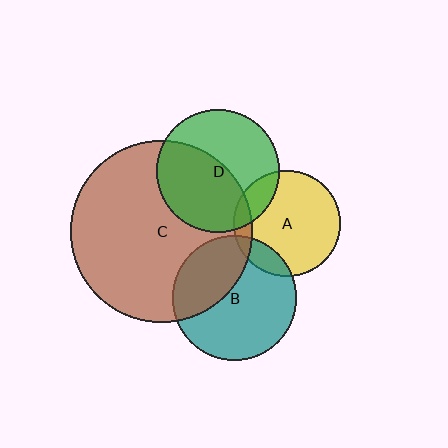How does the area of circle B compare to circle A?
Approximately 1.4 times.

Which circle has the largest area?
Circle C (brown).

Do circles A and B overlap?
Yes.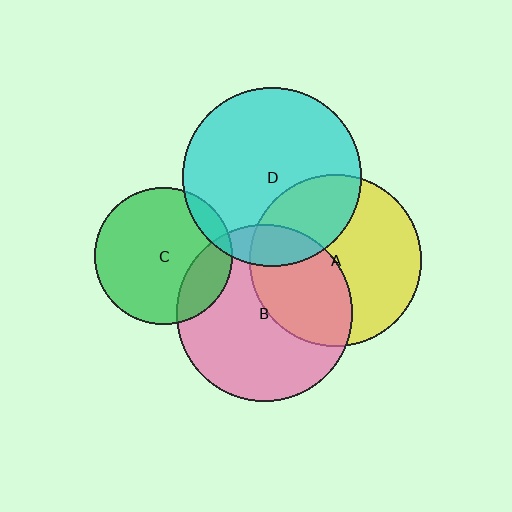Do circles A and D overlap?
Yes.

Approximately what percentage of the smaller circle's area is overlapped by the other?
Approximately 30%.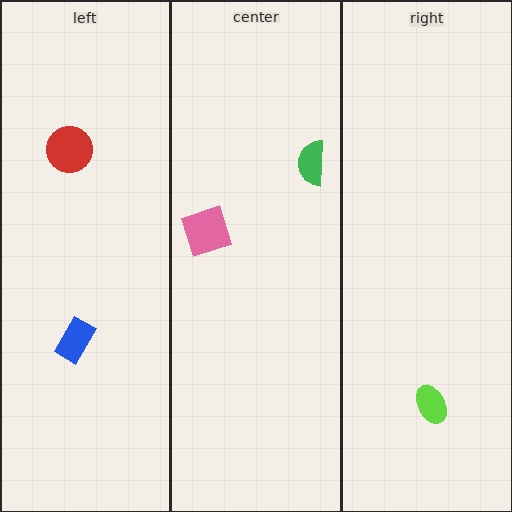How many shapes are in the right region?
1.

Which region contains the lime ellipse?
The right region.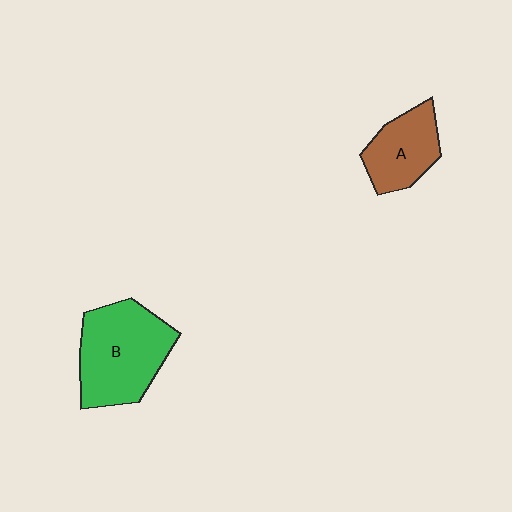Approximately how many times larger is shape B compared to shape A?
Approximately 1.7 times.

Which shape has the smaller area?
Shape A (brown).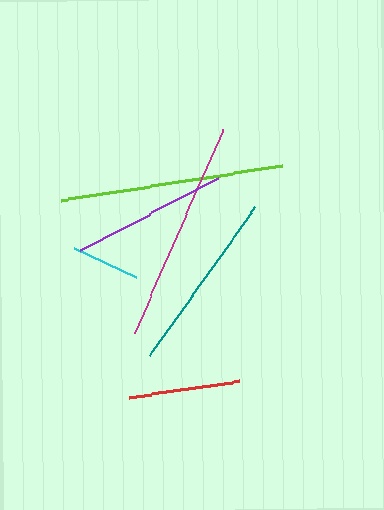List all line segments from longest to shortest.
From longest to shortest: lime, magenta, teal, purple, red, cyan.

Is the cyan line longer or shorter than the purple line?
The purple line is longer than the cyan line.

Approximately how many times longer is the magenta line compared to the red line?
The magenta line is approximately 2.0 times the length of the red line.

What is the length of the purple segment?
The purple segment is approximately 157 pixels long.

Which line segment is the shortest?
The cyan line is the shortest at approximately 68 pixels.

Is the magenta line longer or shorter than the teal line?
The magenta line is longer than the teal line.